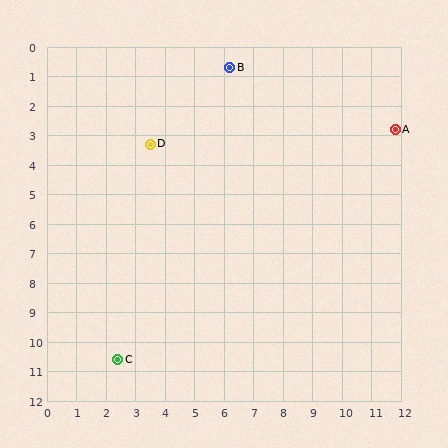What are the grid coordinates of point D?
Point D is at approximately (3.5, 3.3).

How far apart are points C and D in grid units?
Points C and D are about 7.4 grid units apart.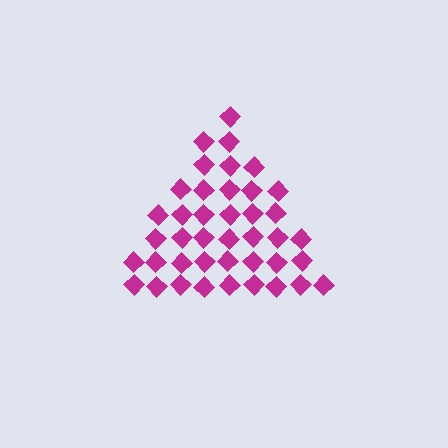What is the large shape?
The large shape is a triangle.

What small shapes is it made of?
It is made of small diamonds.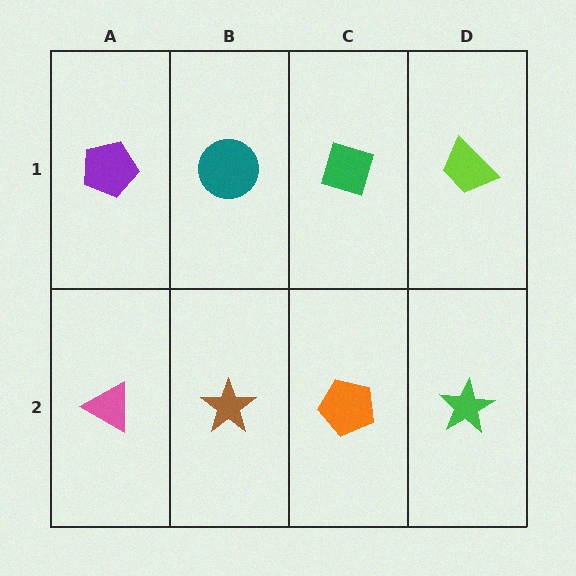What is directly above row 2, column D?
A lime trapezoid.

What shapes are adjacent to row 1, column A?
A pink triangle (row 2, column A), a teal circle (row 1, column B).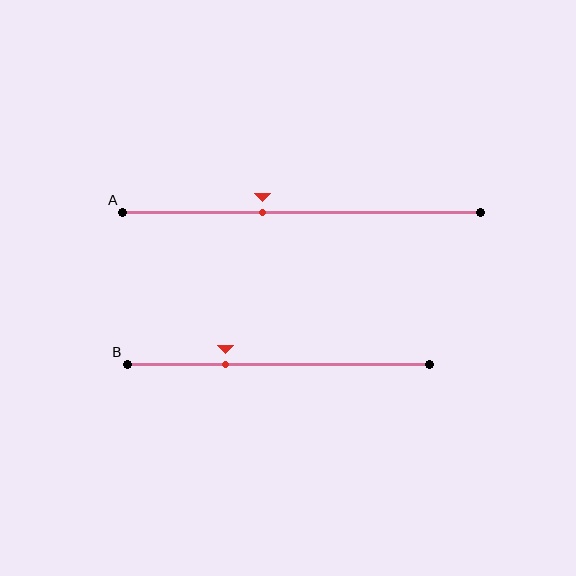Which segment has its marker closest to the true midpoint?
Segment A has its marker closest to the true midpoint.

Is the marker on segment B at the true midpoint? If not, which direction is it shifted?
No, the marker on segment B is shifted to the left by about 18% of the segment length.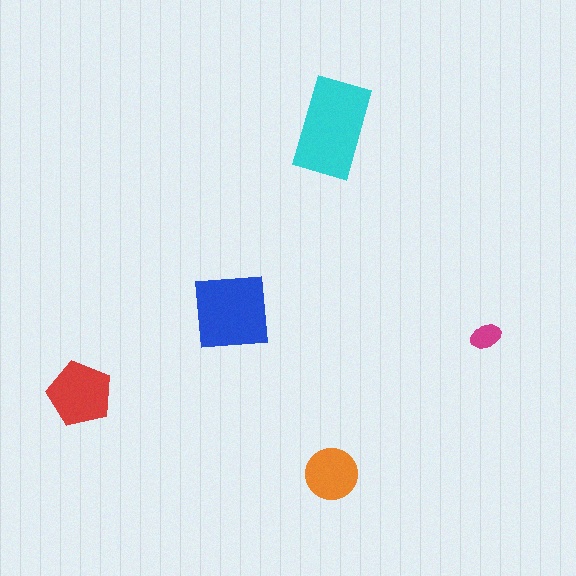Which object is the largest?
The cyan rectangle.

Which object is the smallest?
The magenta ellipse.